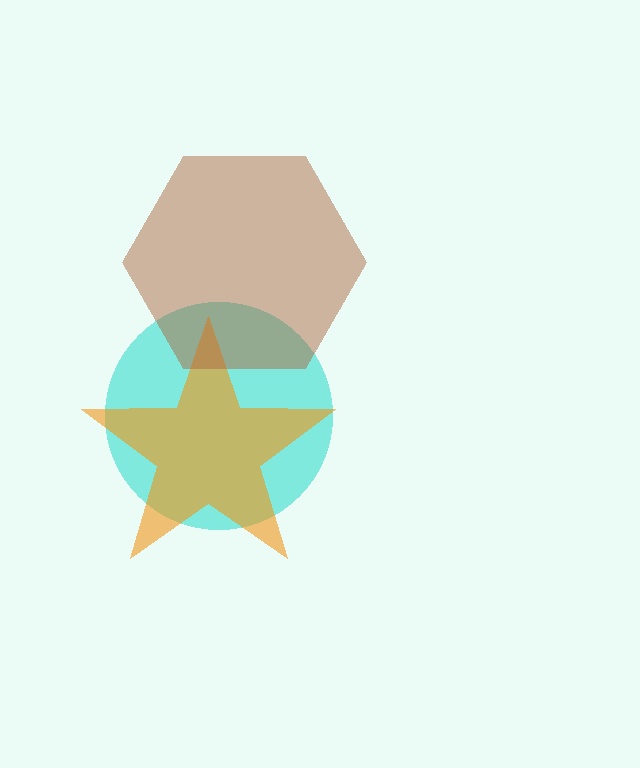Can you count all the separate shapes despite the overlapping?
Yes, there are 3 separate shapes.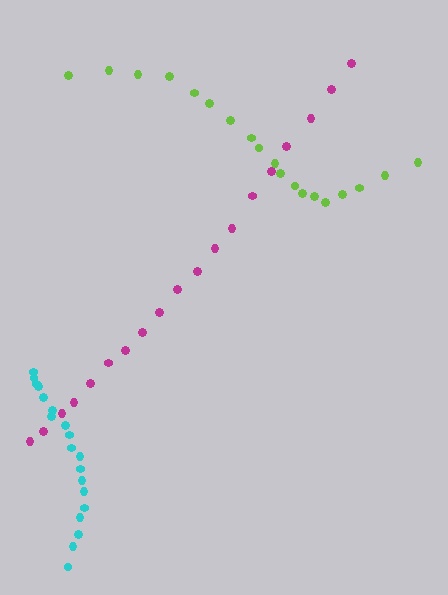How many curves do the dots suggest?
There are 3 distinct paths.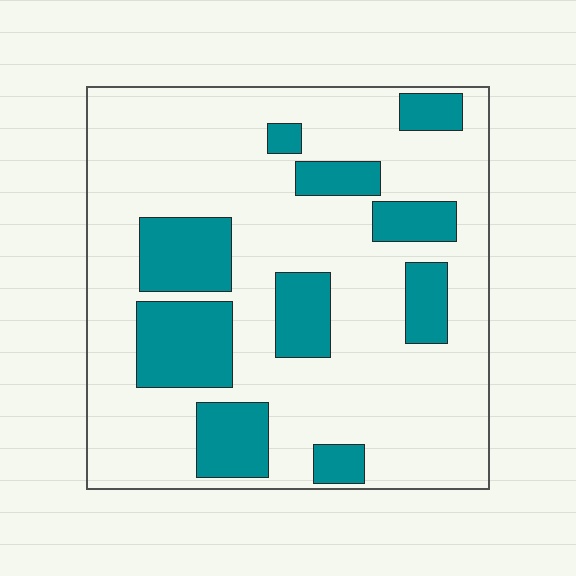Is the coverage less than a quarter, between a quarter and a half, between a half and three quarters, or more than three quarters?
Between a quarter and a half.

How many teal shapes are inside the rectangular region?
10.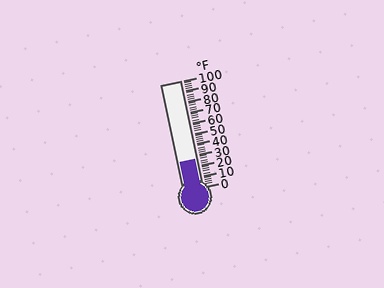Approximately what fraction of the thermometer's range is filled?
The thermometer is filled to approximately 25% of its range.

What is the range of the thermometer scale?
The thermometer scale ranges from 0°F to 100°F.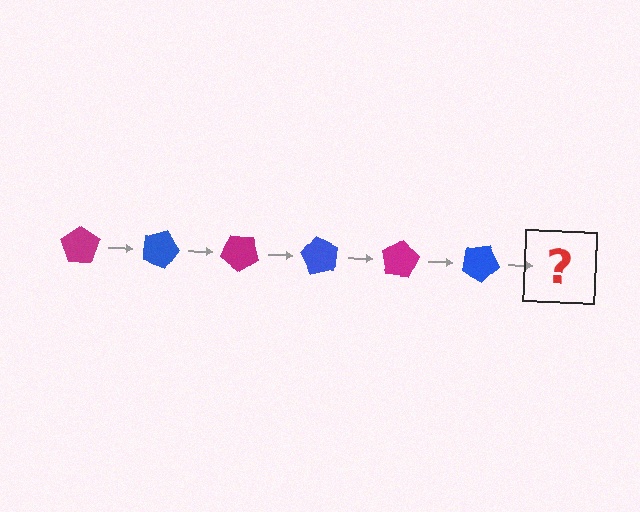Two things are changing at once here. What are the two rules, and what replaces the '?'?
The two rules are that it rotates 20 degrees each step and the color cycles through magenta and blue. The '?' should be a magenta pentagon, rotated 120 degrees from the start.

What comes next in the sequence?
The next element should be a magenta pentagon, rotated 120 degrees from the start.